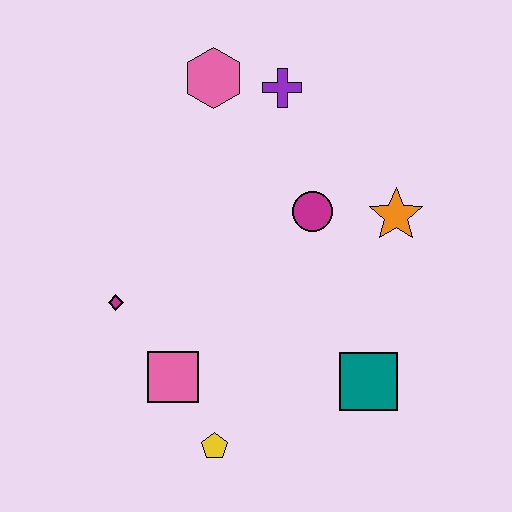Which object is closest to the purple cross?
The pink hexagon is closest to the purple cross.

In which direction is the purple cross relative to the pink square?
The purple cross is above the pink square.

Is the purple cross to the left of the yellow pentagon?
No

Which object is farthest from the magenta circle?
The yellow pentagon is farthest from the magenta circle.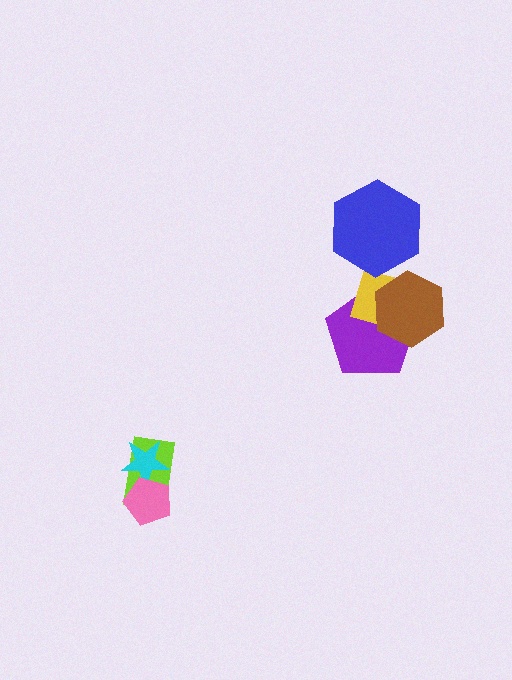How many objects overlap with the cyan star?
2 objects overlap with the cyan star.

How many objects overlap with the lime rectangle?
2 objects overlap with the lime rectangle.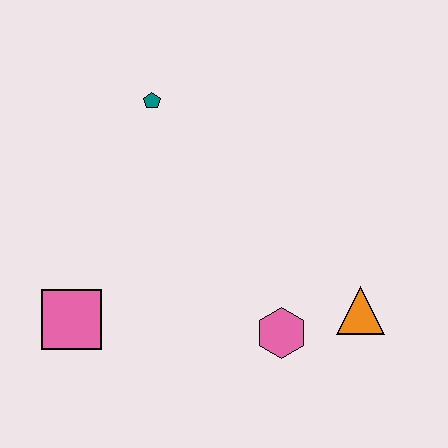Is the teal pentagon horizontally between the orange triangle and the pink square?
Yes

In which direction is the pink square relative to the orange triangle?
The pink square is to the left of the orange triangle.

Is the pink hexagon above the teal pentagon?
No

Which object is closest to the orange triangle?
The pink hexagon is closest to the orange triangle.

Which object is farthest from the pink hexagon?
The teal pentagon is farthest from the pink hexagon.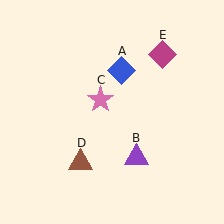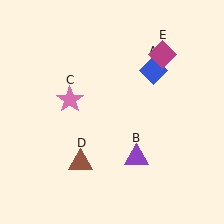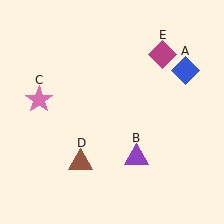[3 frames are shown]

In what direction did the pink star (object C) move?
The pink star (object C) moved left.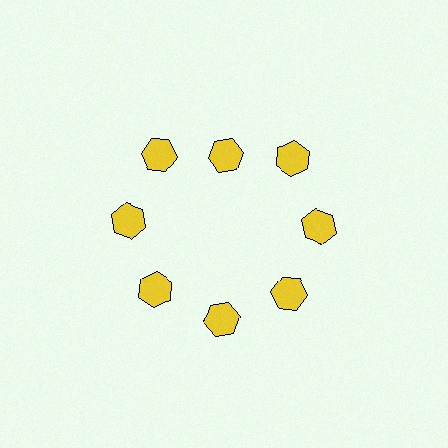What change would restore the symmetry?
The symmetry would be restored by moving it outward, back onto the ring so that all 8 hexagons sit at equal angles and equal distance from the center.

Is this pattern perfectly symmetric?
No. The 8 yellow hexagons are arranged in a ring, but one element near the 12 o'clock position is pulled inward toward the center, breaking the 8-fold rotational symmetry.